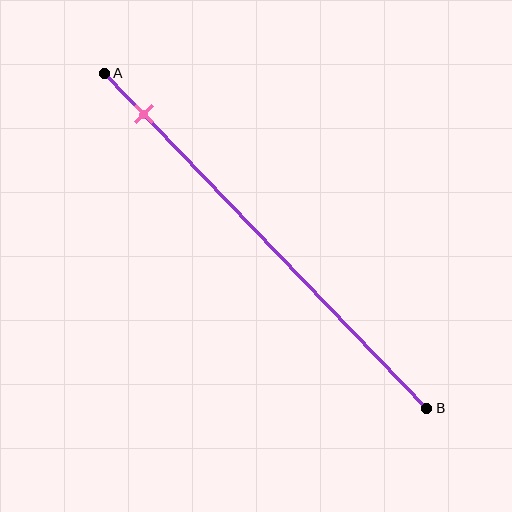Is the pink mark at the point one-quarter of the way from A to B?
No, the mark is at about 10% from A, not at the 25% one-quarter point.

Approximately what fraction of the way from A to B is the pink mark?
The pink mark is approximately 10% of the way from A to B.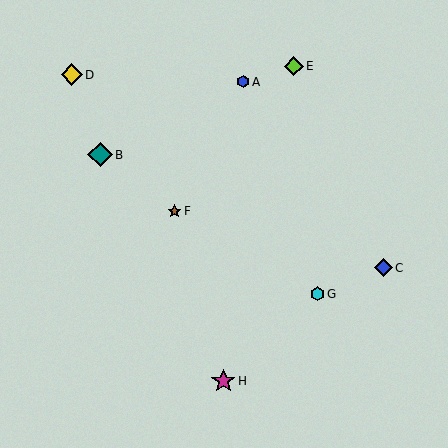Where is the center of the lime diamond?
The center of the lime diamond is at (294, 66).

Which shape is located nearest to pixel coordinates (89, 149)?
The teal diamond (labeled B) at (100, 155) is nearest to that location.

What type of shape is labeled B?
Shape B is a teal diamond.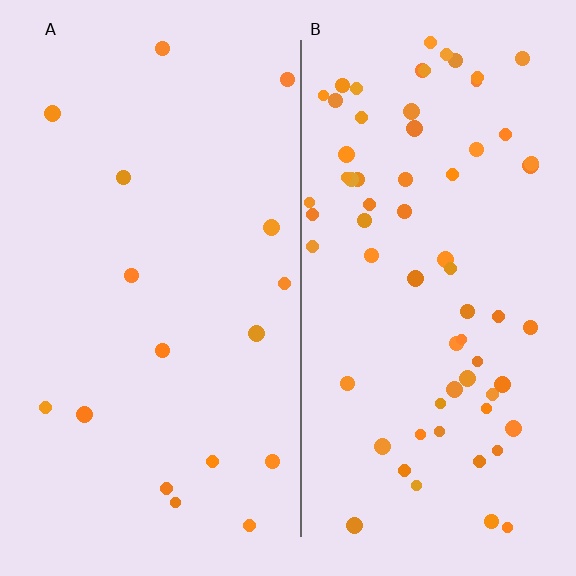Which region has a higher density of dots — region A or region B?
B (the right).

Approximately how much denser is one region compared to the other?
Approximately 4.1× — region B over region A.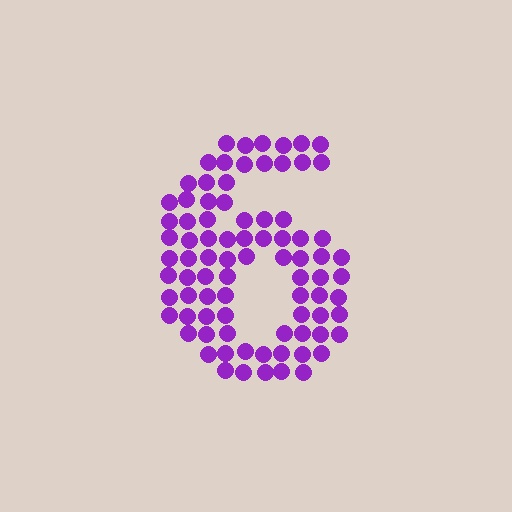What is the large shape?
The large shape is the digit 6.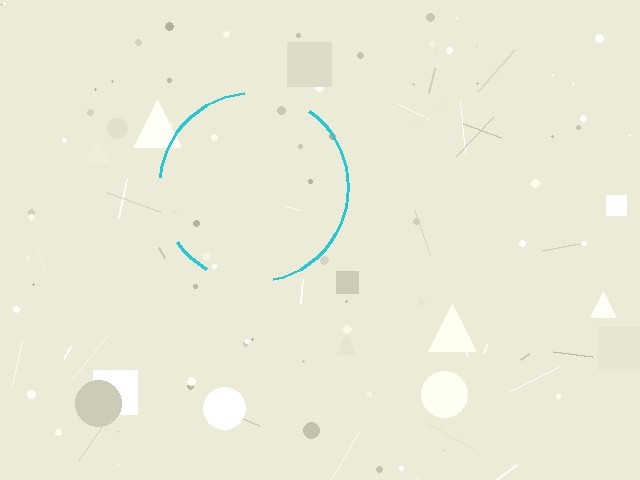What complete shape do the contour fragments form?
The contour fragments form a circle.